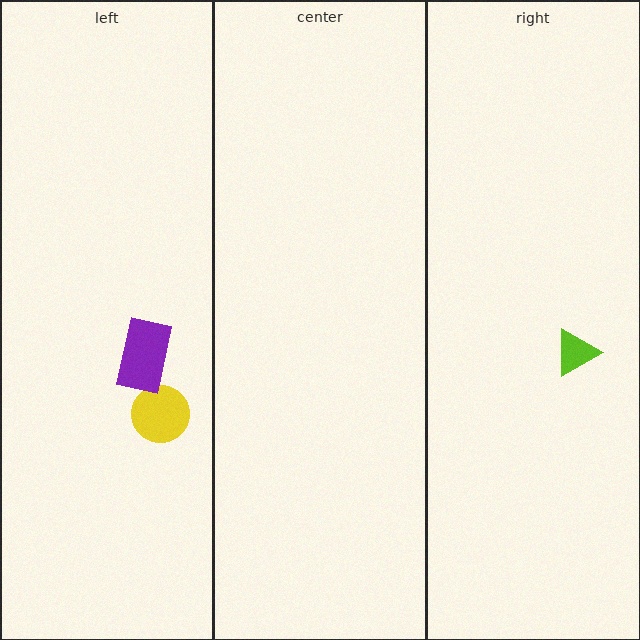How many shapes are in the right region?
1.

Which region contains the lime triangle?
The right region.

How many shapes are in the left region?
2.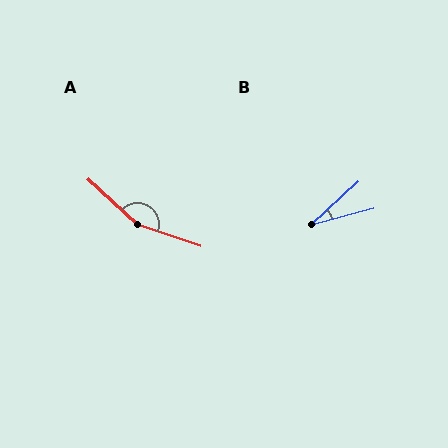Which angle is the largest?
A, at approximately 156 degrees.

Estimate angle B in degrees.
Approximately 27 degrees.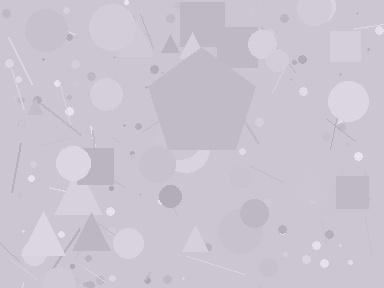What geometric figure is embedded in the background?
A pentagon is embedded in the background.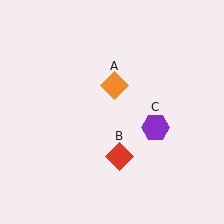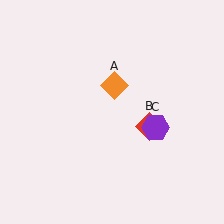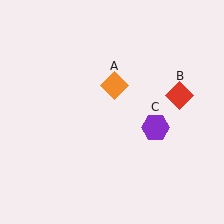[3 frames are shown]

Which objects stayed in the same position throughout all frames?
Orange diamond (object A) and purple hexagon (object C) remained stationary.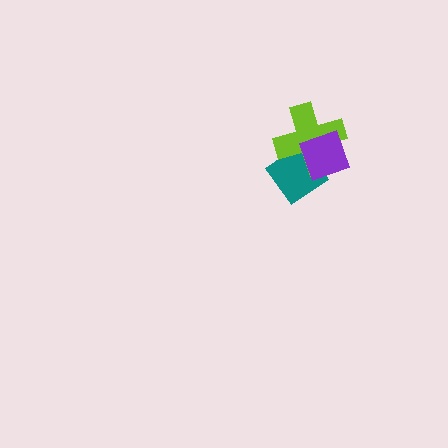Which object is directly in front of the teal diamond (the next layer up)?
The lime cross is directly in front of the teal diamond.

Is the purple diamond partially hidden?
No, no other shape covers it.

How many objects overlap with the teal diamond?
2 objects overlap with the teal diamond.